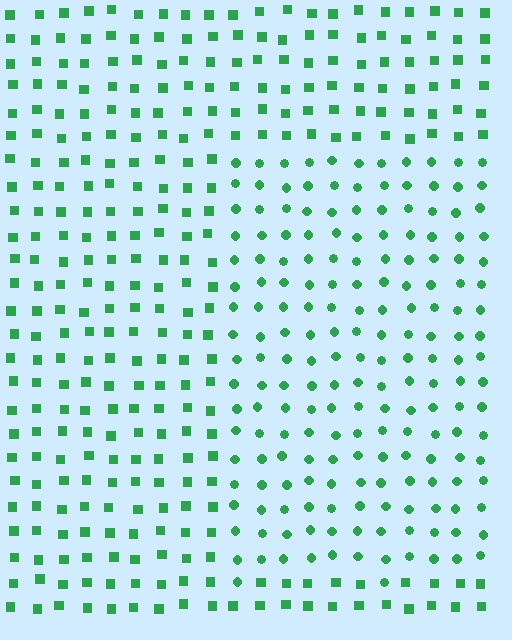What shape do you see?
I see a rectangle.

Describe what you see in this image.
The image is filled with small green elements arranged in a uniform grid. A rectangle-shaped region contains circles, while the surrounding area contains squares. The boundary is defined purely by the change in element shape.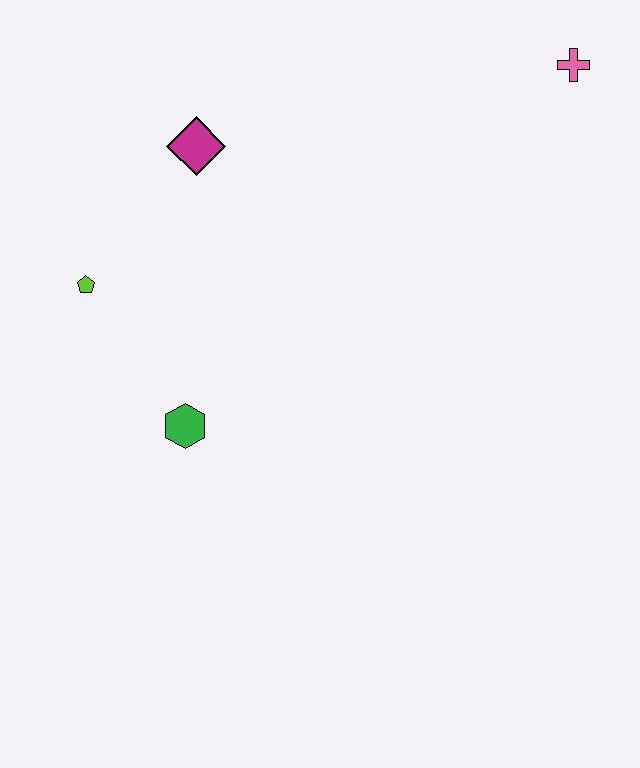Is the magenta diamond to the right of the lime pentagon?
Yes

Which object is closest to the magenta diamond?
The lime pentagon is closest to the magenta diamond.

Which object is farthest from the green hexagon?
The pink cross is farthest from the green hexagon.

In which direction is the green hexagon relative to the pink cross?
The green hexagon is to the left of the pink cross.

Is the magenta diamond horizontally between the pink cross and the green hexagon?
Yes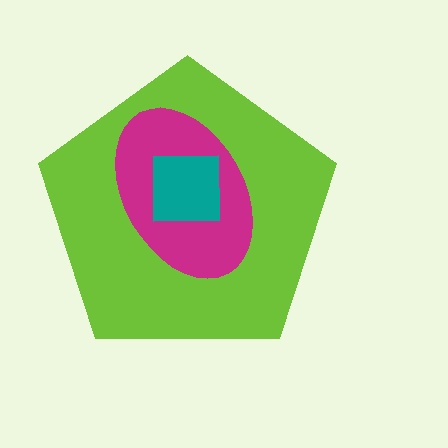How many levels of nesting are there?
3.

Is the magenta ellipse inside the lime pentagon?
Yes.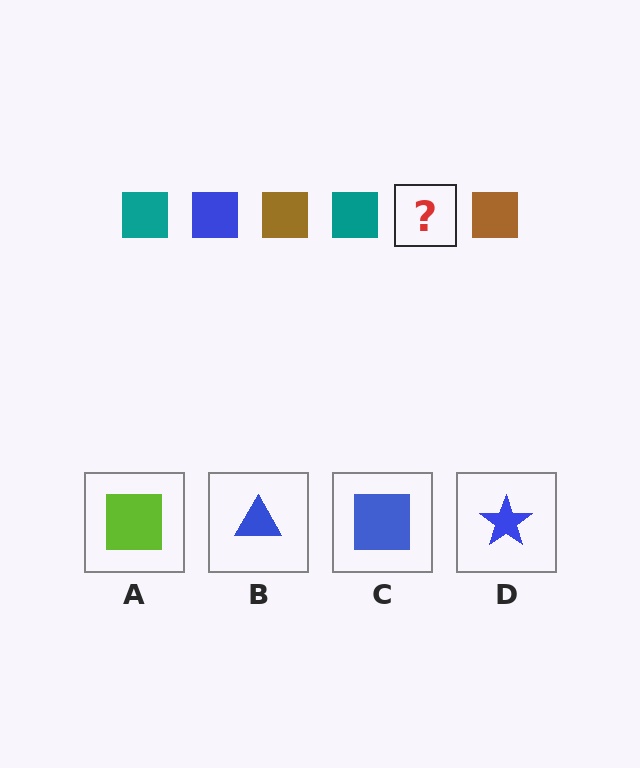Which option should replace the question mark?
Option C.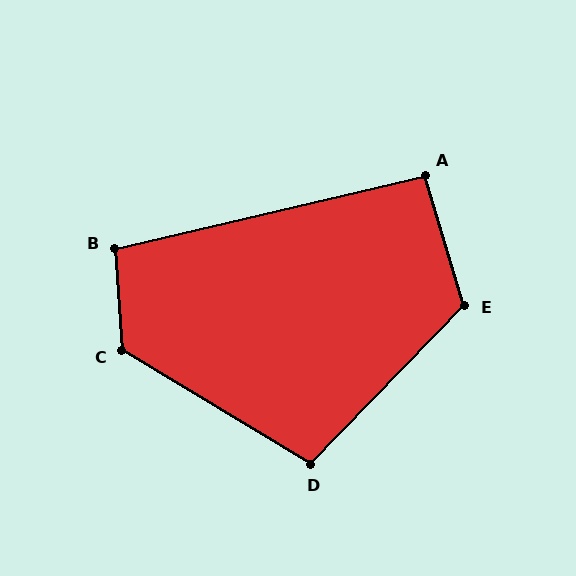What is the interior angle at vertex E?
Approximately 119 degrees (obtuse).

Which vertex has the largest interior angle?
C, at approximately 125 degrees.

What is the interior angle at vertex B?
Approximately 99 degrees (obtuse).